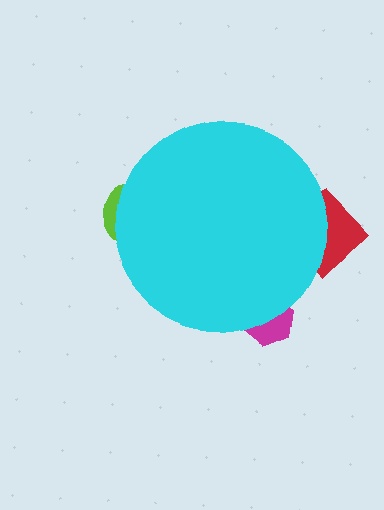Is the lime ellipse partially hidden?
Yes, the lime ellipse is partially hidden behind the cyan circle.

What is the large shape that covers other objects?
A cyan circle.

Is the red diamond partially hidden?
Yes, the red diamond is partially hidden behind the cyan circle.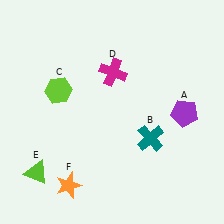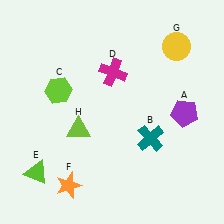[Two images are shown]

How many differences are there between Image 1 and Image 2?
There are 2 differences between the two images.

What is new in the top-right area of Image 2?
A yellow circle (G) was added in the top-right area of Image 2.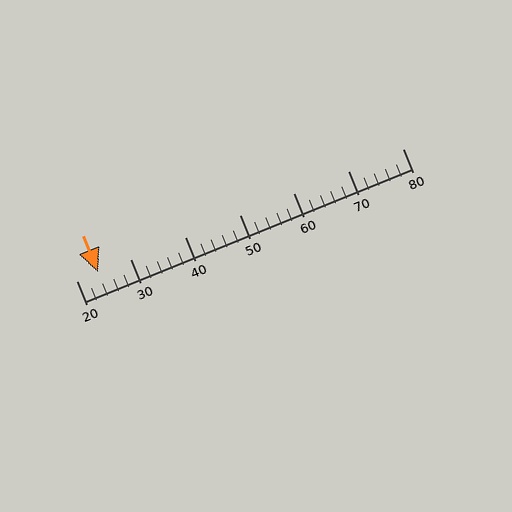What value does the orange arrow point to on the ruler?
The orange arrow points to approximately 24.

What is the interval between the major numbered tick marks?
The major tick marks are spaced 10 units apart.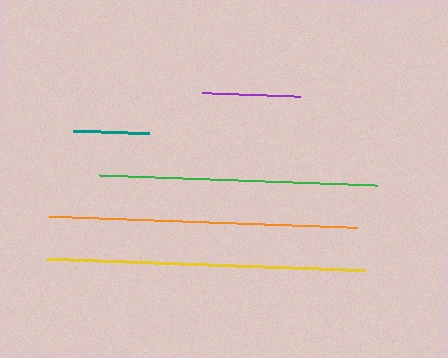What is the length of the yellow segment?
The yellow segment is approximately 319 pixels long.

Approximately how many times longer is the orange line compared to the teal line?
The orange line is approximately 4.0 times the length of the teal line.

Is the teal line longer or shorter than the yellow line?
The yellow line is longer than the teal line.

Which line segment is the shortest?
The teal line is the shortest at approximately 76 pixels.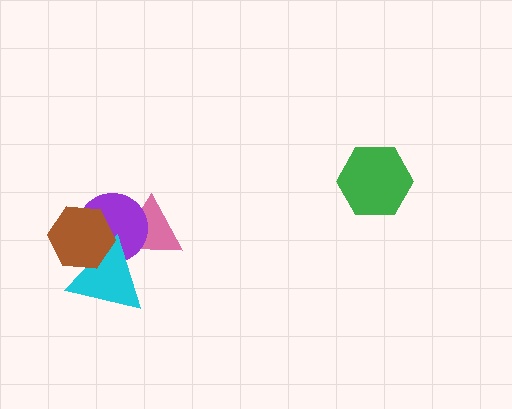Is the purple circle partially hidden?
Yes, it is partially covered by another shape.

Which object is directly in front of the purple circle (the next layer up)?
The cyan triangle is directly in front of the purple circle.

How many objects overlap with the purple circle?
3 objects overlap with the purple circle.